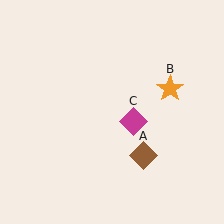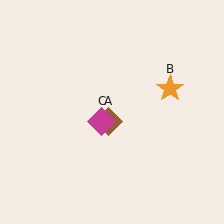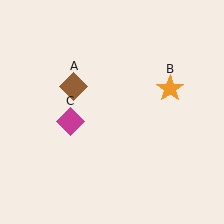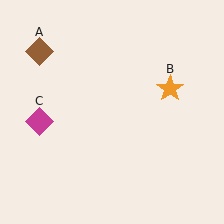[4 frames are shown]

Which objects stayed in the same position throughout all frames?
Orange star (object B) remained stationary.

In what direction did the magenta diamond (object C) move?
The magenta diamond (object C) moved left.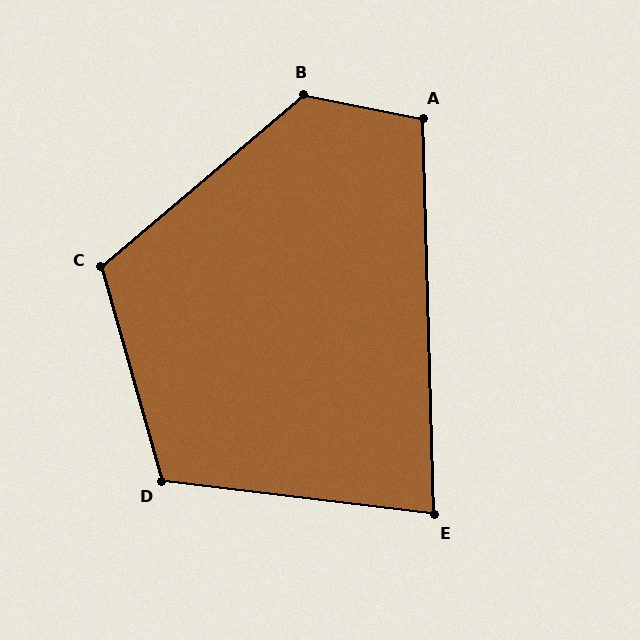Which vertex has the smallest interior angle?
E, at approximately 81 degrees.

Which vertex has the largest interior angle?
B, at approximately 128 degrees.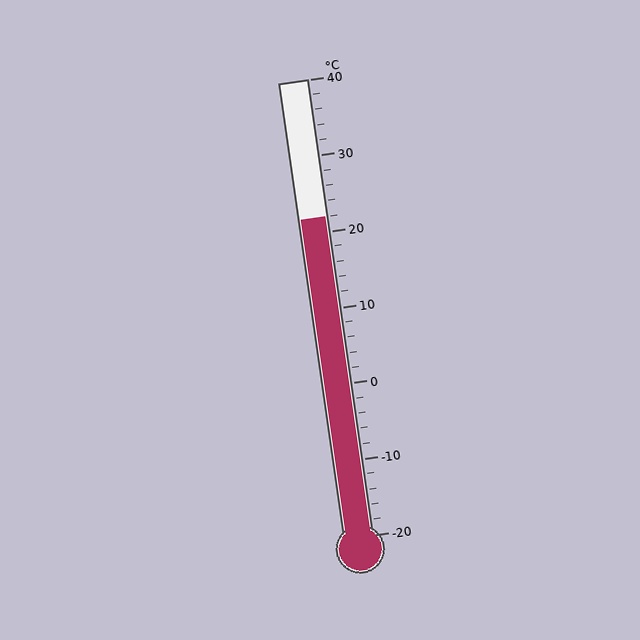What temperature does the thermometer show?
The thermometer shows approximately 22°C.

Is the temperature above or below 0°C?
The temperature is above 0°C.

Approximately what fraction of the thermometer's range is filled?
The thermometer is filled to approximately 70% of its range.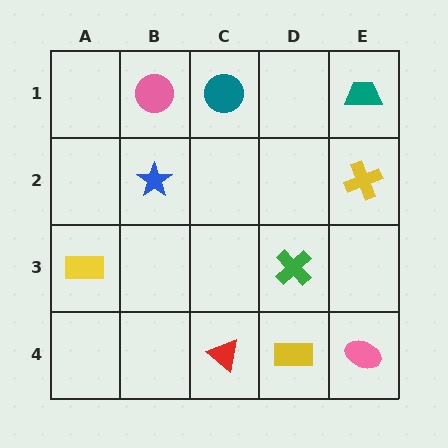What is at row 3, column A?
A yellow rectangle.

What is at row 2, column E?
A yellow cross.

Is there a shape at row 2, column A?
No, that cell is empty.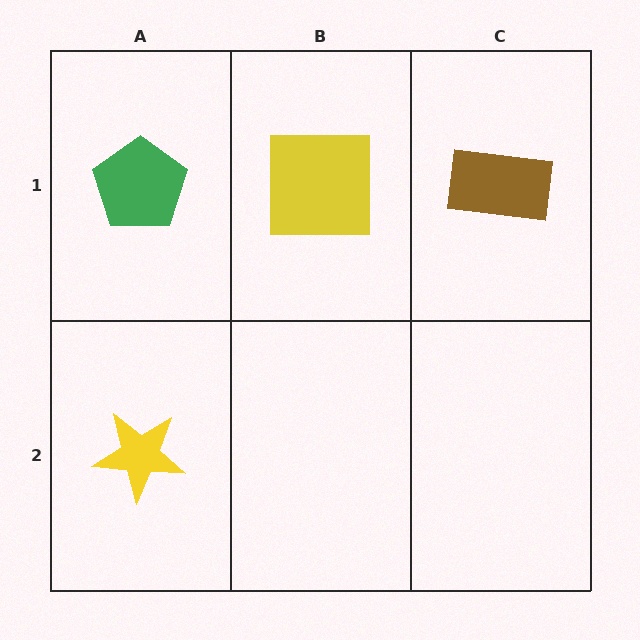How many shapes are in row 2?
1 shape.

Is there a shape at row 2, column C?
No, that cell is empty.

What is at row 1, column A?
A green pentagon.